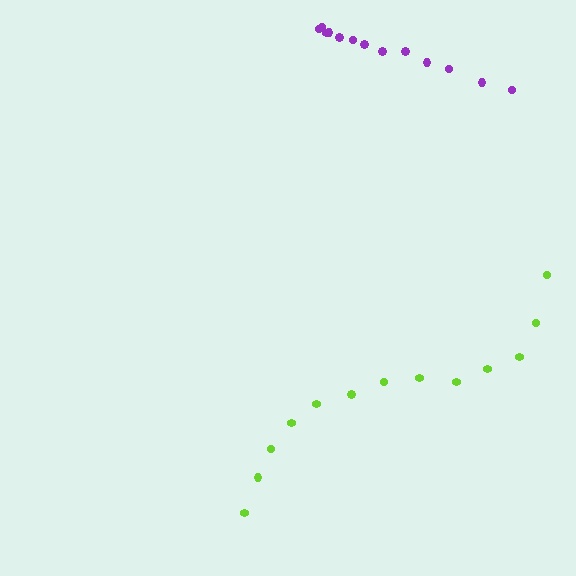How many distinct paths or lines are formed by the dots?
There are 2 distinct paths.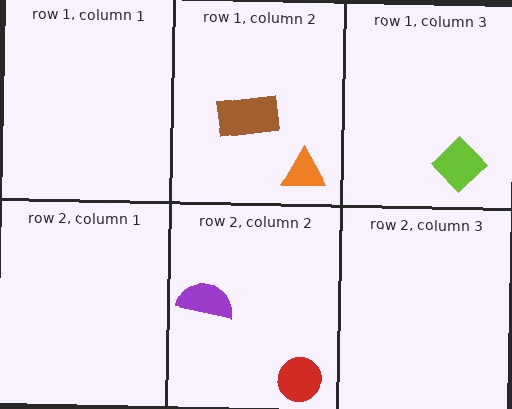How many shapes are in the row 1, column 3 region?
1.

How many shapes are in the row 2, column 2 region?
2.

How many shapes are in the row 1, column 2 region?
2.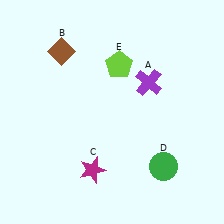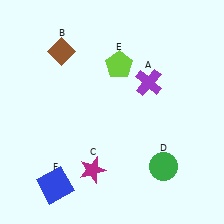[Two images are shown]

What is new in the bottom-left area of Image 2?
A blue square (F) was added in the bottom-left area of Image 2.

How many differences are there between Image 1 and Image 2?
There is 1 difference between the two images.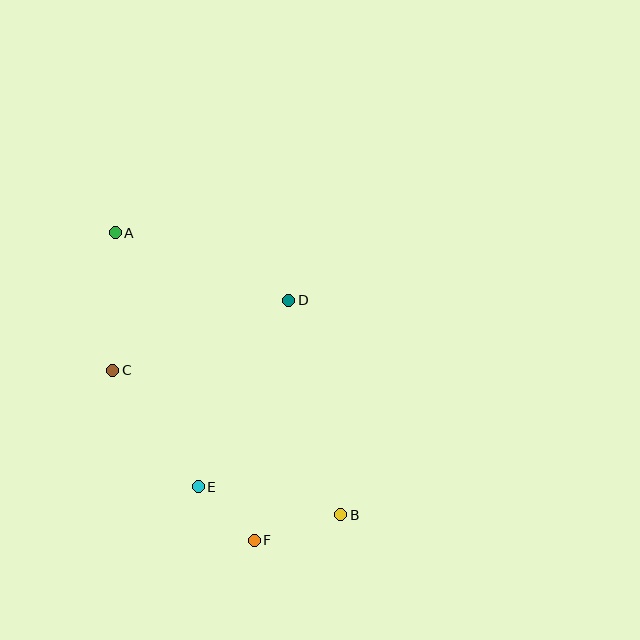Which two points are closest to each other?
Points E and F are closest to each other.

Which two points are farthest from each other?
Points A and B are farthest from each other.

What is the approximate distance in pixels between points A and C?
The distance between A and C is approximately 138 pixels.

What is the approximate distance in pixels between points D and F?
The distance between D and F is approximately 243 pixels.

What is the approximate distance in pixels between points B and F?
The distance between B and F is approximately 91 pixels.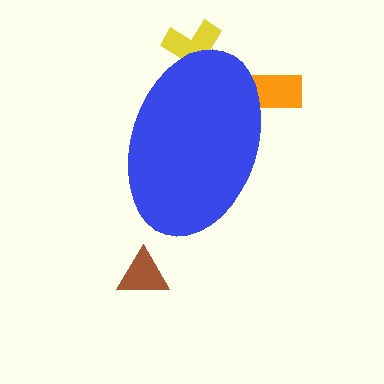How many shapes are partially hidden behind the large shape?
2 shapes are partially hidden.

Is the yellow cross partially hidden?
Yes, the yellow cross is partially hidden behind the blue ellipse.